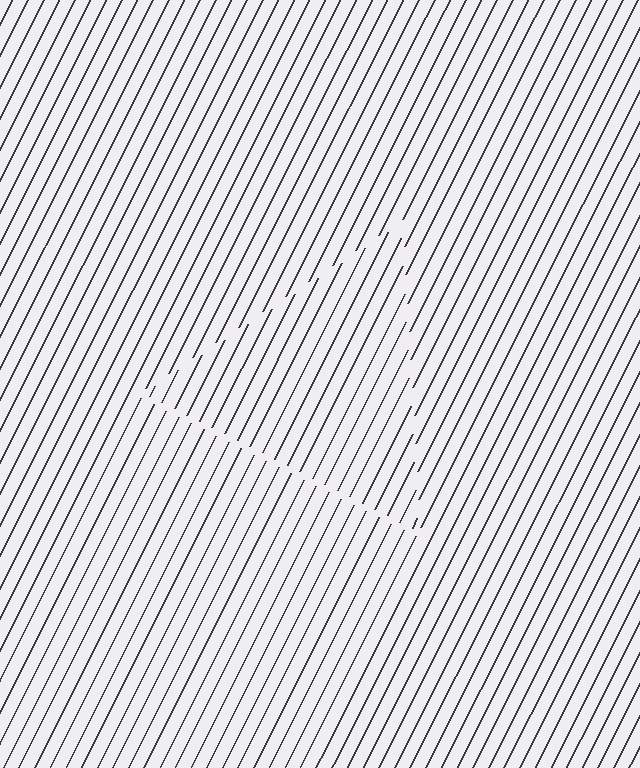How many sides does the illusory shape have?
3 sides — the line-ends trace a triangle.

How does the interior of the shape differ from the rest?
The interior of the shape contains the same grating, shifted by half a period — the contour is defined by the phase discontinuity where line-ends from the inner and outer gratings abut.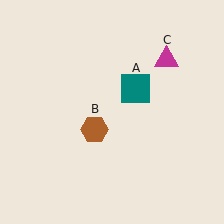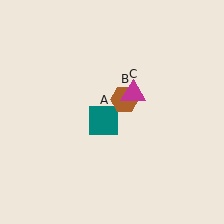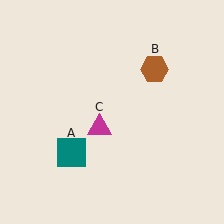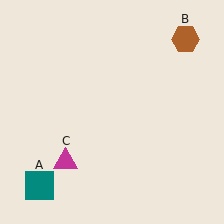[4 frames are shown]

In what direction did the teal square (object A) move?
The teal square (object A) moved down and to the left.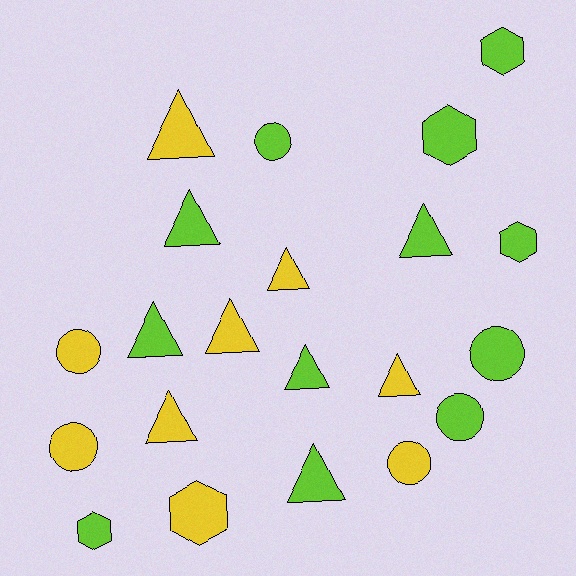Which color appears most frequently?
Lime, with 12 objects.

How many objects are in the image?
There are 21 objects.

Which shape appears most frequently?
Triangle, with 10 objects.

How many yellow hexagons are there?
There is 1 yellow hexagon.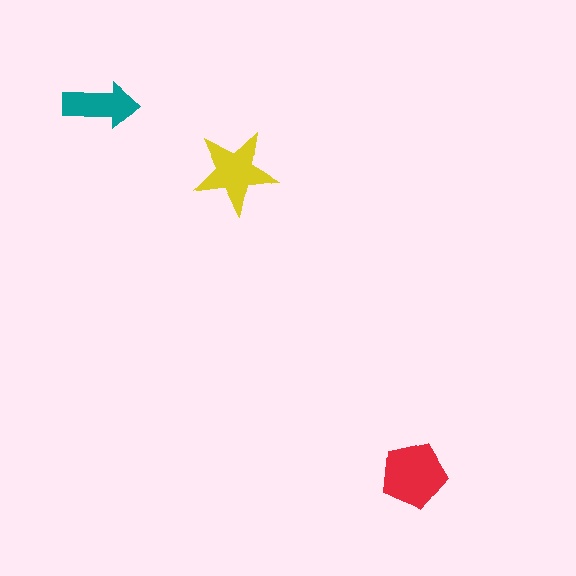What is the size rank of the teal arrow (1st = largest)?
3rd.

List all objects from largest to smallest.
The red pentagon, the yellow star, the teal arrow.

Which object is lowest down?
The red pentagon is bottommost.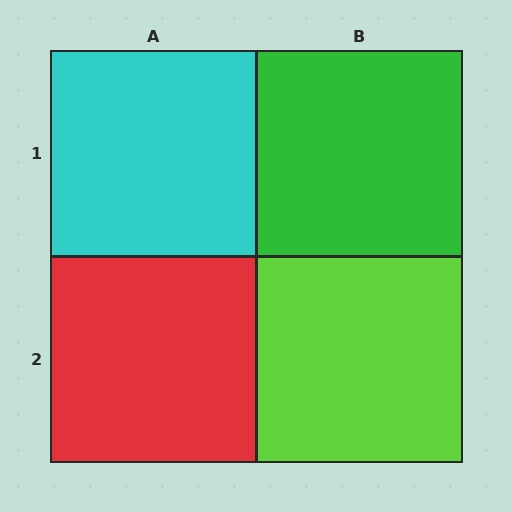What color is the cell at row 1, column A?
Cyan.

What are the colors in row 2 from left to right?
Red, lime.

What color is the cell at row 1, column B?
Green.